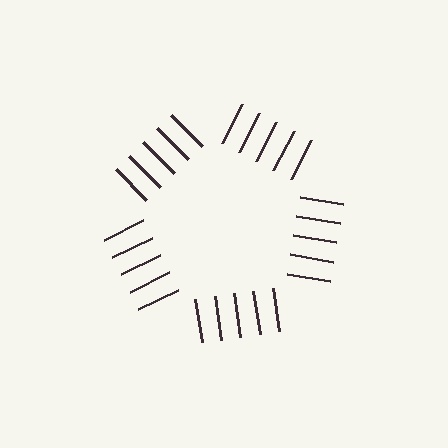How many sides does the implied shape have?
5 sides — the line-ends trace a pentagon.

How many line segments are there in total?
25 — 5 along each of the 5 edges.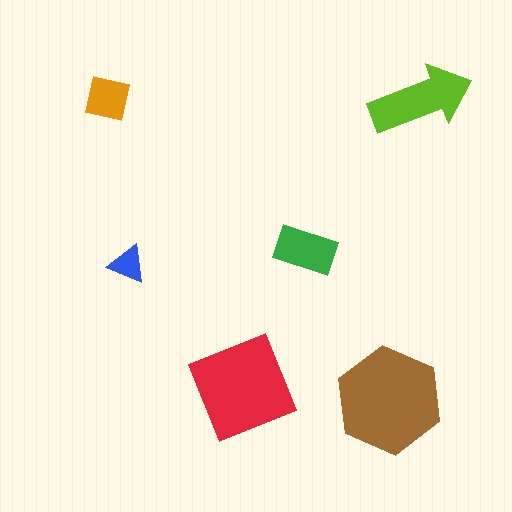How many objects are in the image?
There are 6 objects in the image.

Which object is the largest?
The brown hexagon.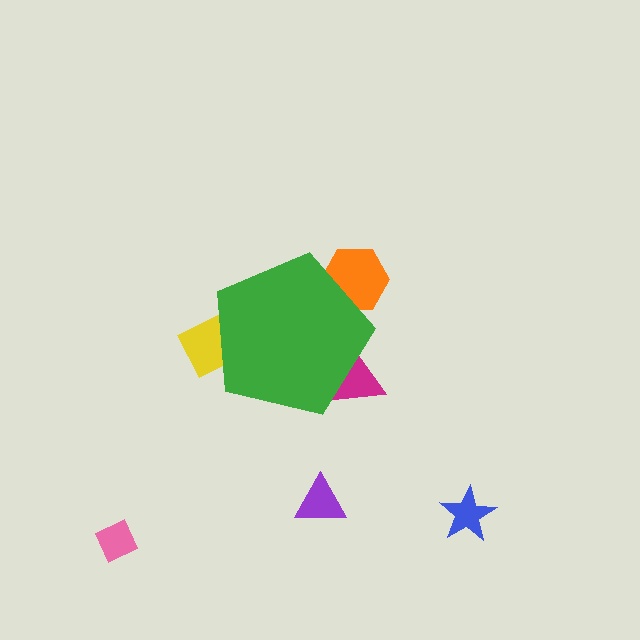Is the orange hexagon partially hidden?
Yes, the orange hexagon is partially hidden behind the green pentagon.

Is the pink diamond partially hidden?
No, the pink diamond is fully visible.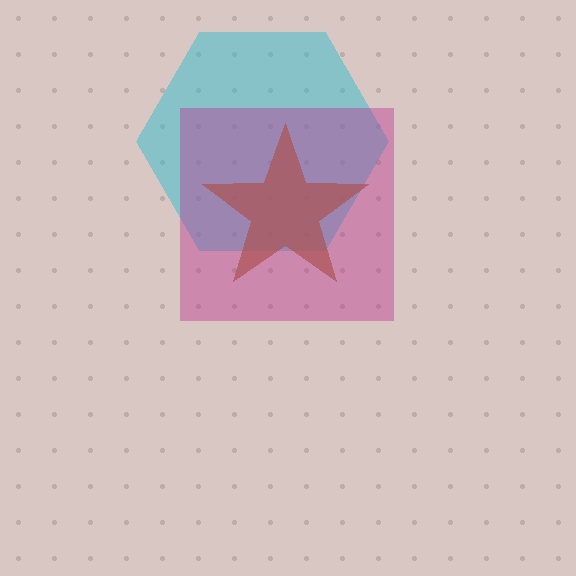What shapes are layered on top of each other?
The layered shapes are: a cyan hexagon, a brown star, a magenta square.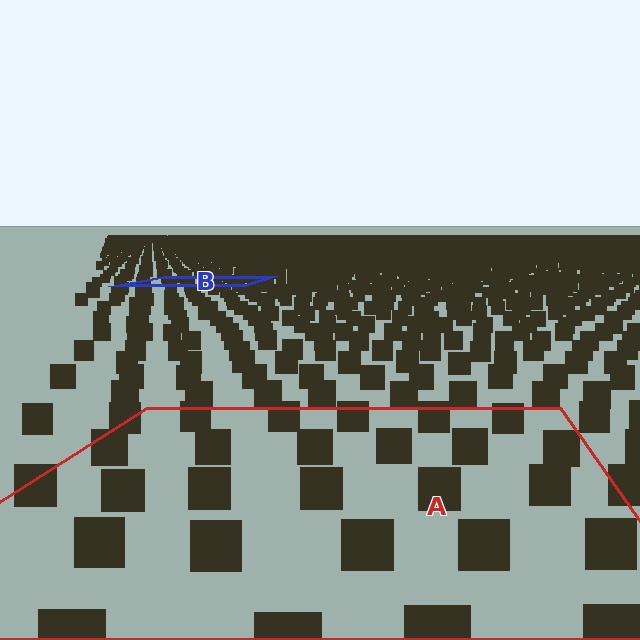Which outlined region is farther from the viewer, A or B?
Region B is farther from the viewer — the texture elements inside it appear smaller and more densely packed.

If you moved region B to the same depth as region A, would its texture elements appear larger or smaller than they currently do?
They would appear larger. At a closer depth, the same texture elements are projected at a bigger on-screen size.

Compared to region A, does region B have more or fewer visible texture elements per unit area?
Region B has more texture elements per unit area — they are packed more densely because it is farther away.